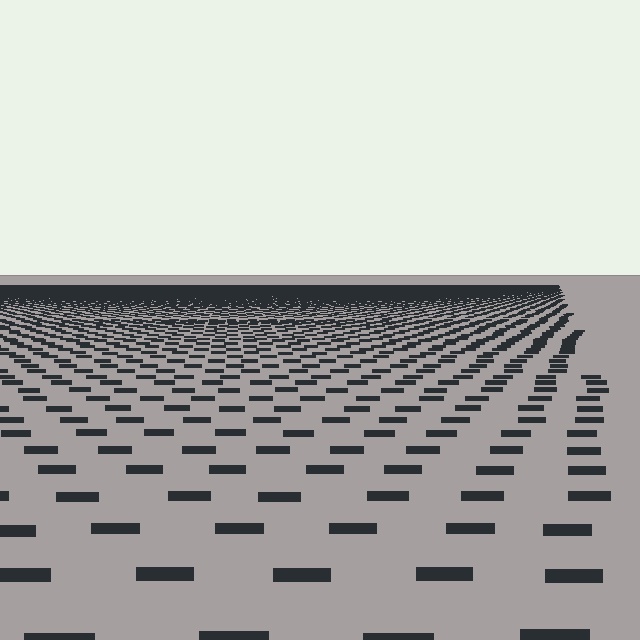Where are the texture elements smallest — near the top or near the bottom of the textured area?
Near the top.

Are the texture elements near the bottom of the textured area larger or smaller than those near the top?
Larger. Near the bottom, elements are closer to the viewer and appear at a bigger on-screen size.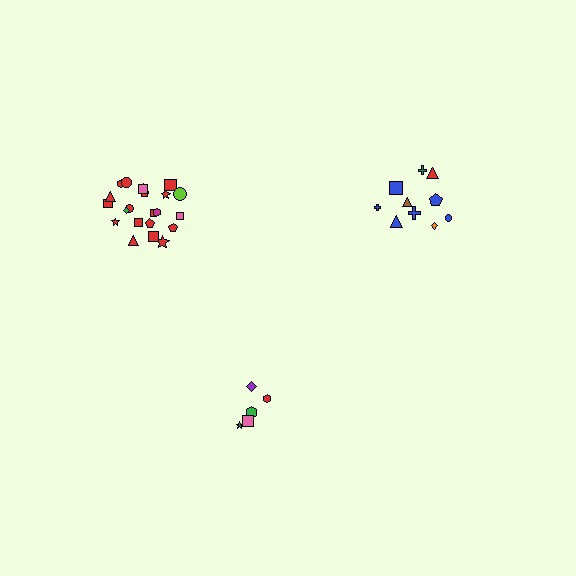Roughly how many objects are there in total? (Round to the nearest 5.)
Roughly 35 objects in total.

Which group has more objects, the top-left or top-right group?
The top-left group.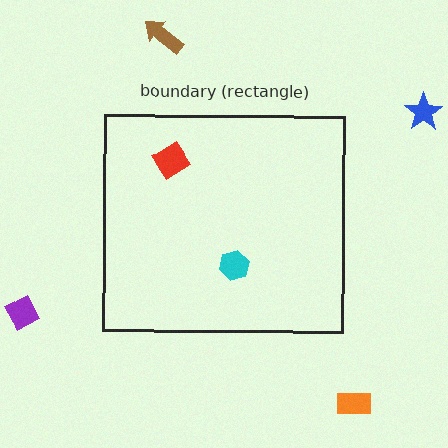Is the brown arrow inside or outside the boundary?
Outside.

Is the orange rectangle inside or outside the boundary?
Outside.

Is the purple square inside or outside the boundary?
Outside.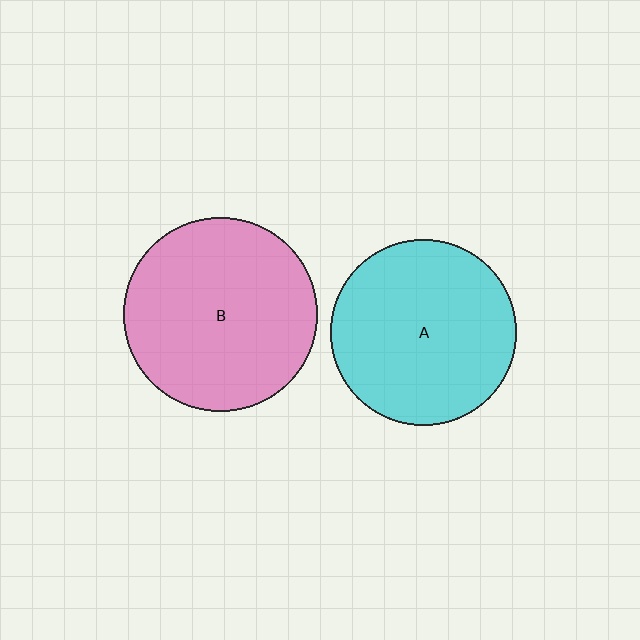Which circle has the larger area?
Circle B (pink).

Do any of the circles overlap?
No, none of the circles overlap.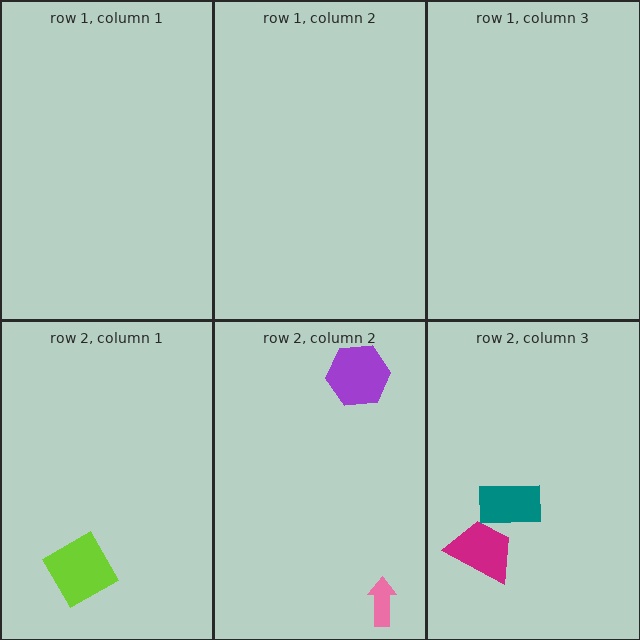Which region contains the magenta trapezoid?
The row 2, column 3 region.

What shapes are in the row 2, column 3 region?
The magenta trapezoid, the teal rectangle.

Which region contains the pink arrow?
The row 2, column 2 region.